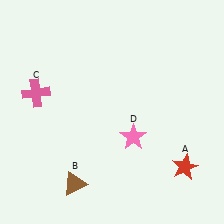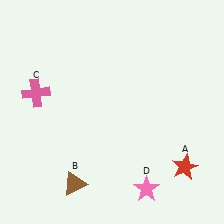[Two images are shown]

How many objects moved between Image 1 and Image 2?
1 object moved between the two images.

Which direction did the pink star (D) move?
The pink star (D) moved down.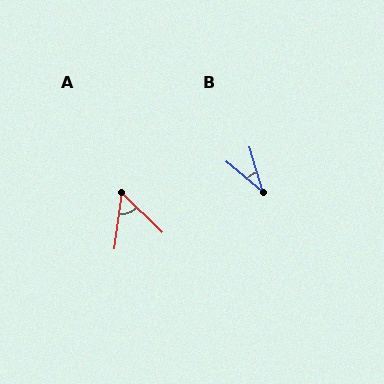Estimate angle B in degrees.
Approximately 33 degrees.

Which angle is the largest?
A, at approximately 54 degrees.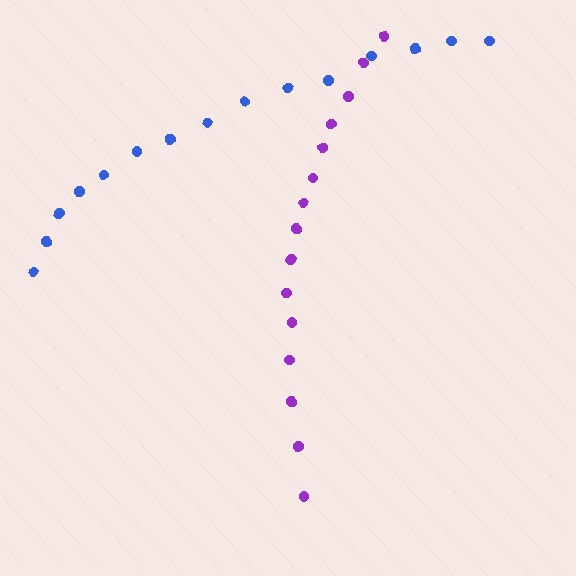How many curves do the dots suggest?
There are 2 distinct paths.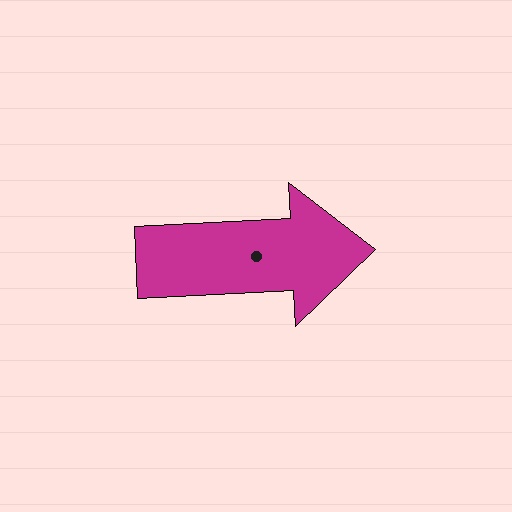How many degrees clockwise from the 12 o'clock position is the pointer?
Approximately 87 degrees.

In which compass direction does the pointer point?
East.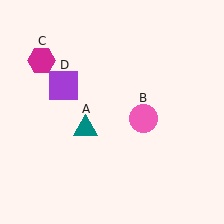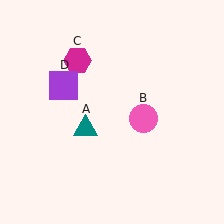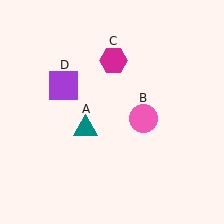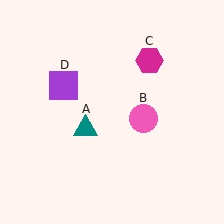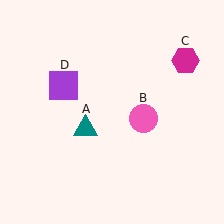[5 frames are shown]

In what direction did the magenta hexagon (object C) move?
The magenta hexagon (object C) moved right.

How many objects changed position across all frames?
1 object changed position: magenta hexagon (object C).